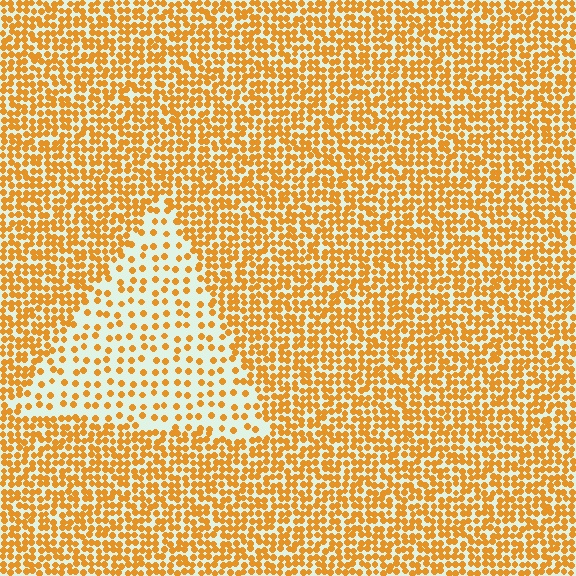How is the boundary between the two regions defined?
The boundary is defined by a change in element density (approximately 2.5x ratio). All elements are the same color, size, and shape.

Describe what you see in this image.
The image contains small orange elements arranged at two different densities. A triangle-shaped region is visible where the elements are less densely packed than the surrounding area.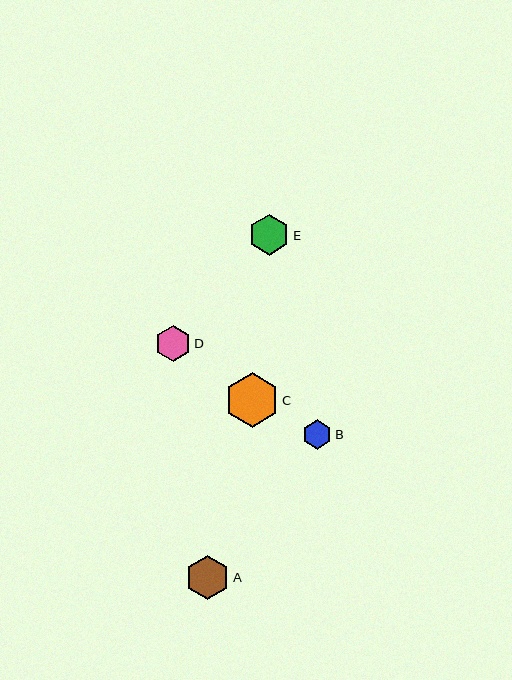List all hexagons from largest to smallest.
From largest to smallest: C, A, E, D, B.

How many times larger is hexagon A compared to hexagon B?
Hexagon A is approximately 1.5 times the size of hexagon B.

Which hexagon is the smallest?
Hexagon B is the smallest with a size of approximately 30 pixels.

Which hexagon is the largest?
Hexagon C is the largest with a size of approximately 54 pixels.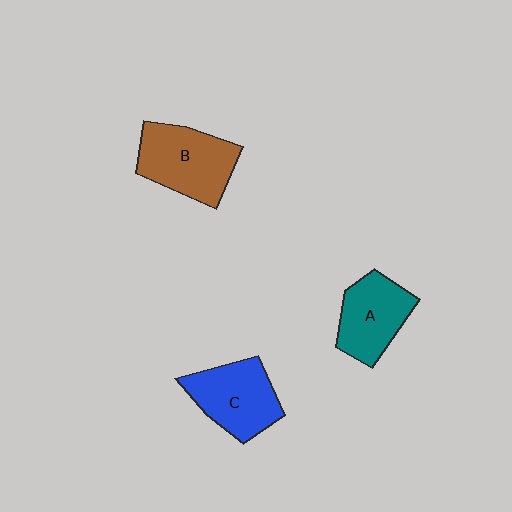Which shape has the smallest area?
Shape A (teal).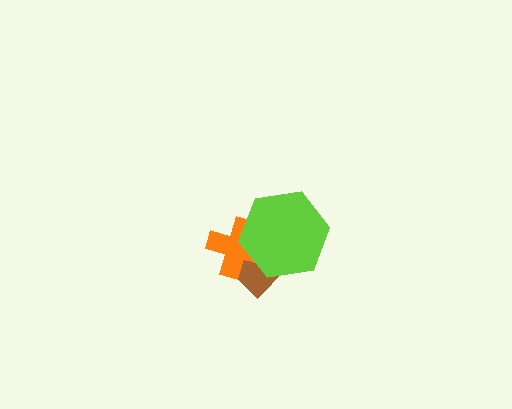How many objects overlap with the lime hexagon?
2 objects overlap with the lime hexagon.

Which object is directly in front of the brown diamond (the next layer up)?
The orange cross is directly in front of the brown diamond.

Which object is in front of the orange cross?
The lime hexagon is in front of the orange cross.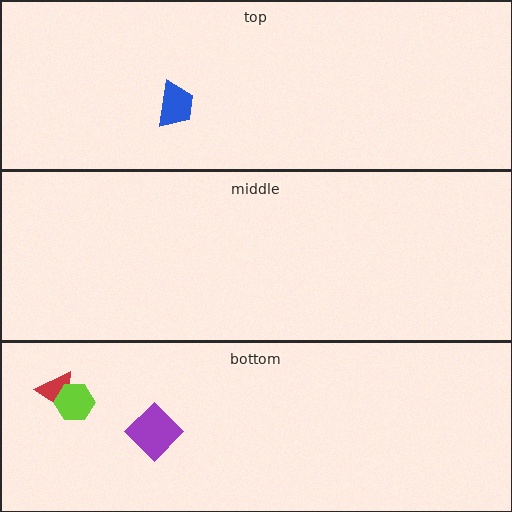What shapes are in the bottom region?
The red triangle, the purple diamond, the lime hexagon.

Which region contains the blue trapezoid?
The top region.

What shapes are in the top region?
The blue trapezoid.